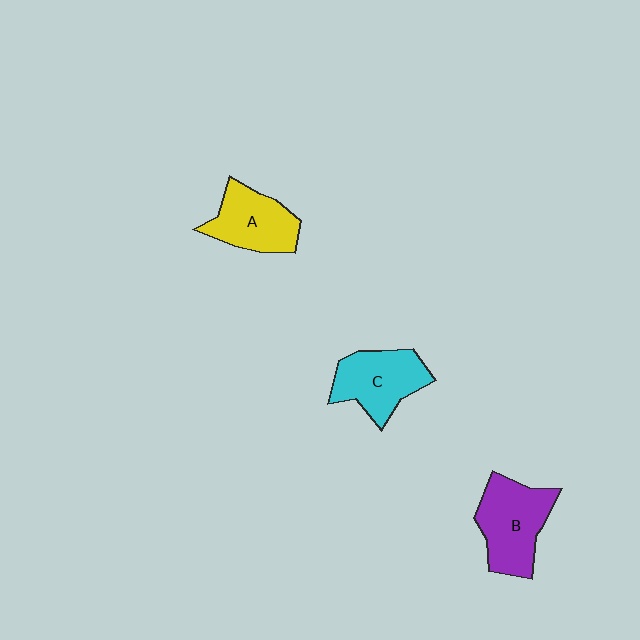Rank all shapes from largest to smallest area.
From largest to smallest: B (purple), C (cyan), A (yellow).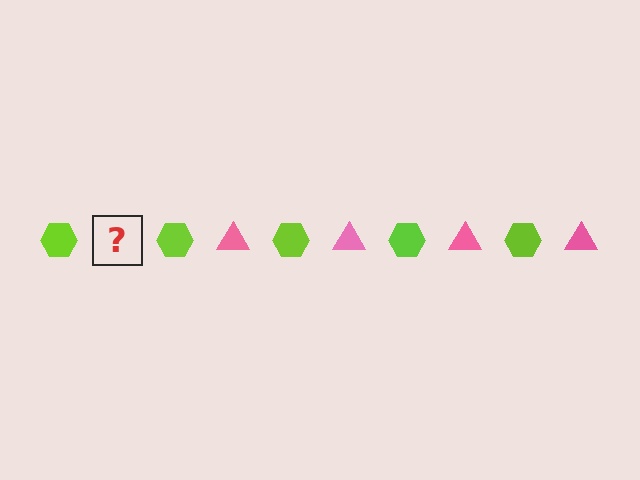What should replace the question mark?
The question mark should be replaced with a pink triangle.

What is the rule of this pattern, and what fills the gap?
The rule is that the pattern alternates between lime hexagon and pink triangle. The gap should be filled with a pink triangle.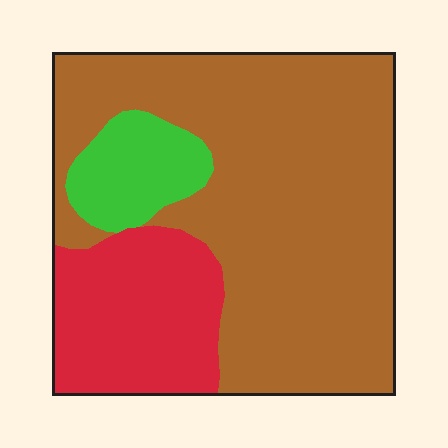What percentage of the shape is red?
Red covers around 25% of the shape.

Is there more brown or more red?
Brown.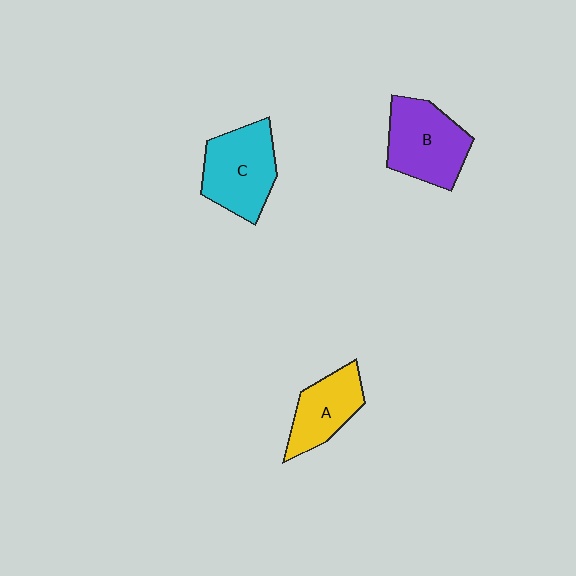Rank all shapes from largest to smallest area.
From largest to smallest: C (cyan), B (purple), A (yellow).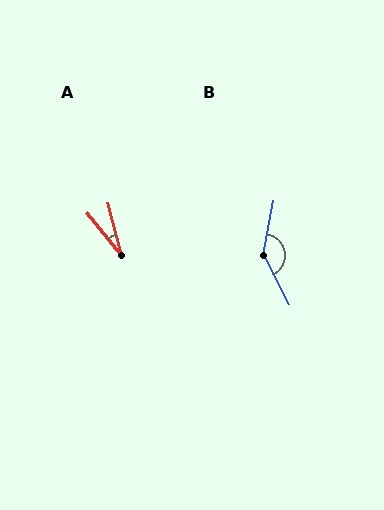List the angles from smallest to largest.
A (25°), B (143°).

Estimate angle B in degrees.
Approximately 143 degrees.